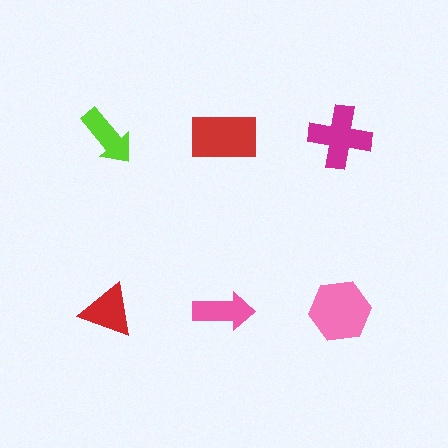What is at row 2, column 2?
A pink arrow.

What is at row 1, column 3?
A magenta cross.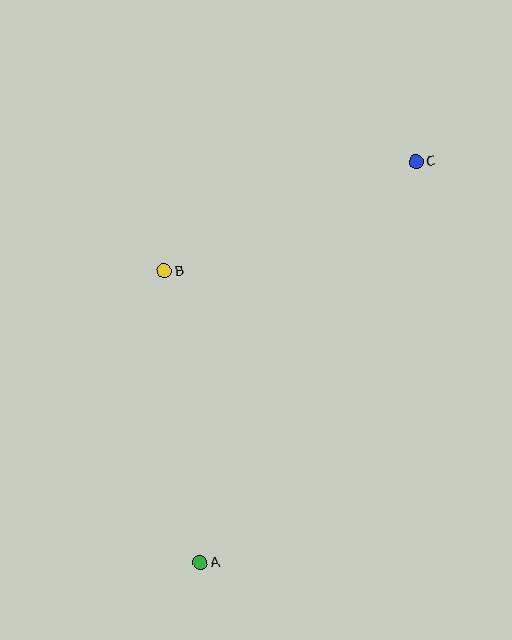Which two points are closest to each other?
Points B and C are closest to each other.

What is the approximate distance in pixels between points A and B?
The distance between A and B is approximately 294 pixels.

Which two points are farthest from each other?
Points A and C are farthest from each other.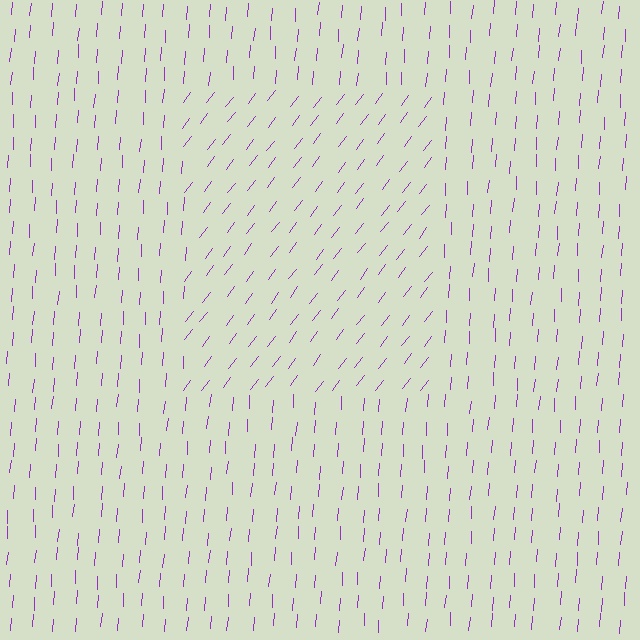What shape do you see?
I see a rectangle.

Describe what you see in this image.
The image is filled with small purple line segments. A rectangle region in the image has lines oriented differently from the surrounding lines, creating a visible texture boundary.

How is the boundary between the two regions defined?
The boundary is defined purely by a change in line orientation (approximately 33 degrees difference). All lines are the same color and thickness.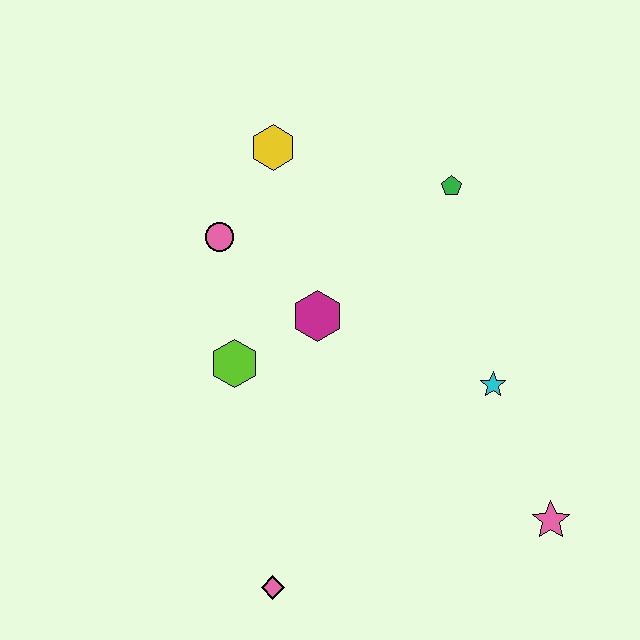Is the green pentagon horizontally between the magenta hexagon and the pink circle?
No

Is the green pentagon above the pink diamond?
Yes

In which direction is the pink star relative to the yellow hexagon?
The pink star is below the yellow hexagon.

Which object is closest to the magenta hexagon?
The lime hexagon is closest to the magenta hexagon.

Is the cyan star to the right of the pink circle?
Yes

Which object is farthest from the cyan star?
The yellow hexagon is farthest from the cyan star.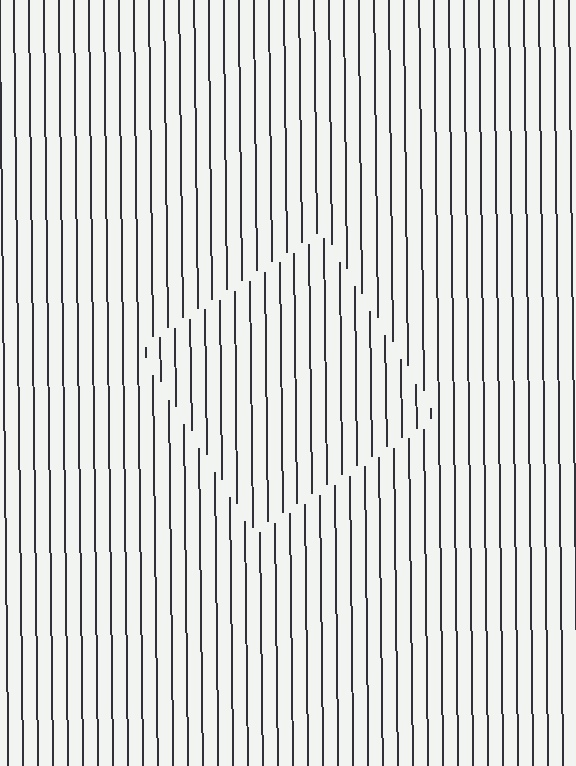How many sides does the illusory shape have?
4 sides — the line-ends trace a square.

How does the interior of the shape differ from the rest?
The interior of the shape contains the same grating, shifted by half a period — the contour is defined by the phase discontinuity where line-ends from the inner and outer gratings abut.